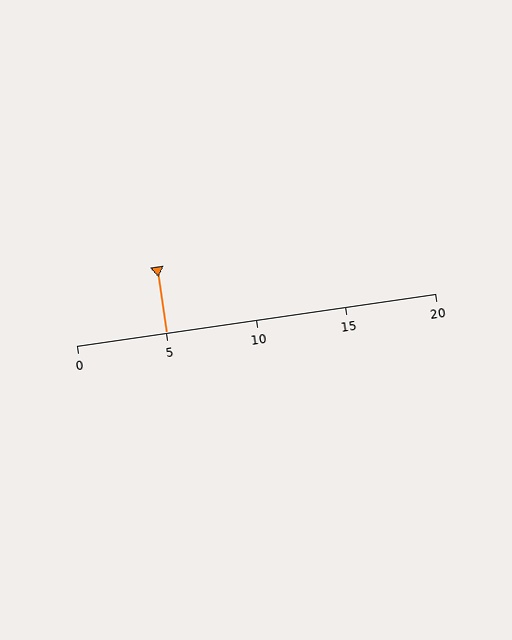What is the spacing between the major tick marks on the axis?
The major ticks are spaced 5 apart.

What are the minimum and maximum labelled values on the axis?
The axis runs from 0 to 20.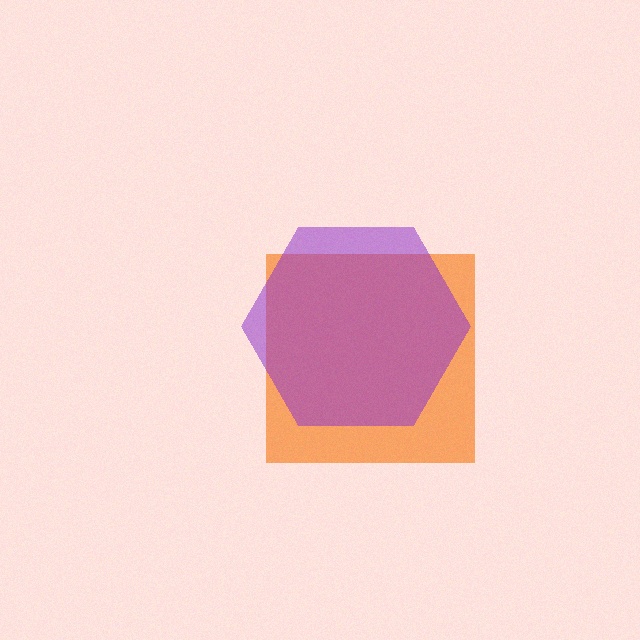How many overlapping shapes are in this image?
There are 2 overlapping shapes in the image.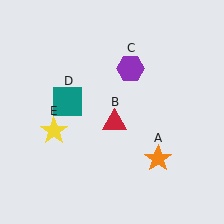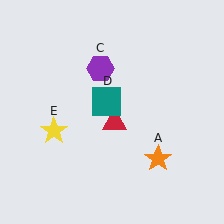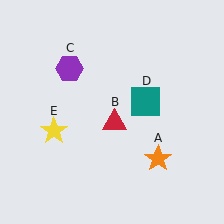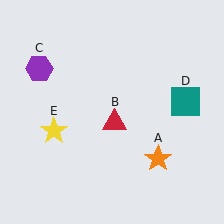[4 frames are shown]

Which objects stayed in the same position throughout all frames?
Orange star (object A) and red triangle (object B) and yellow star (object E) remained stationary.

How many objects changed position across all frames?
2 objects changed position: purple hexagon (object C), teal square (object D).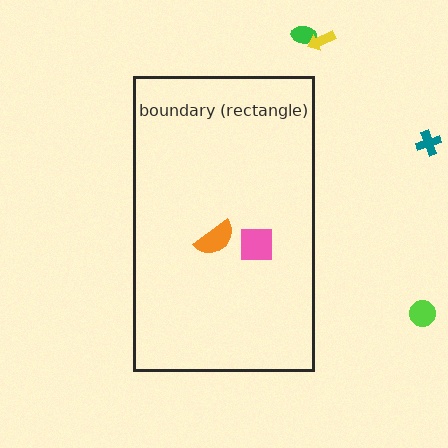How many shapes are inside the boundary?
2 inside, 4 outside.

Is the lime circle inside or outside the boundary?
Outside.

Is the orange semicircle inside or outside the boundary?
Inside.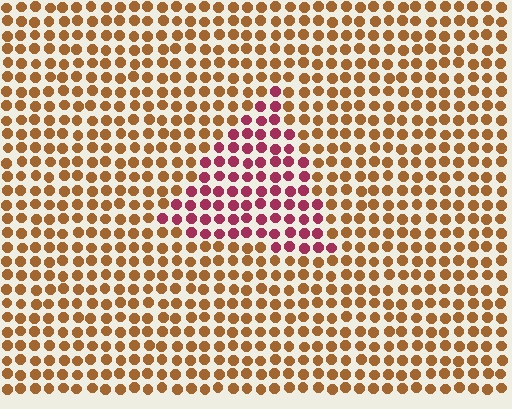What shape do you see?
I see a triangle.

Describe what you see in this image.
The image is filled with small brown elements in a uniform arrangement. A triangle-shaped region is visible where the elements are tinted to a slightly different hue, forming a subtle color boundary.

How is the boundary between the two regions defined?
The boundary is defined purely by a slight shift in hue (about 51 degrees). Spacing, size, and orientation are identical on both sides.